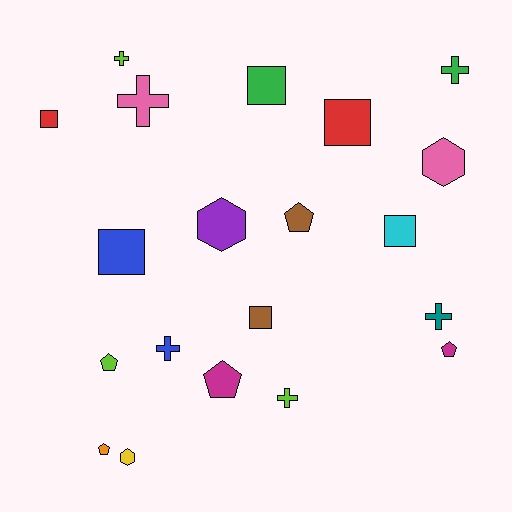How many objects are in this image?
There are 20 objects.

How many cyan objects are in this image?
There is 1 cyan object.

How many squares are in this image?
There are 6 squares.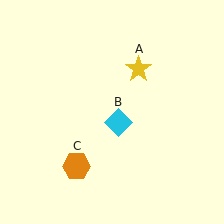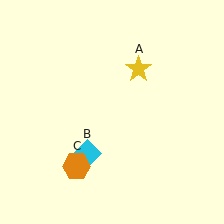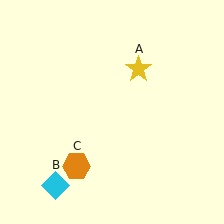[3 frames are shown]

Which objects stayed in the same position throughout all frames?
Yellow star (object A) and orange hexagon (object C) remained stationary.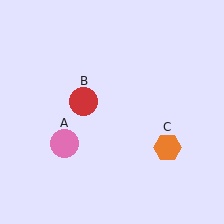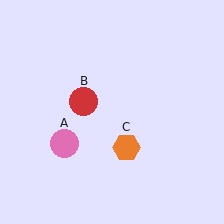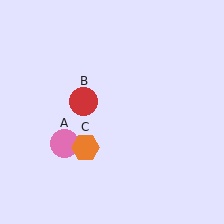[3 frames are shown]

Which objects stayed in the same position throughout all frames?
Pink circle (object A) and red circle (object B) remained stationary.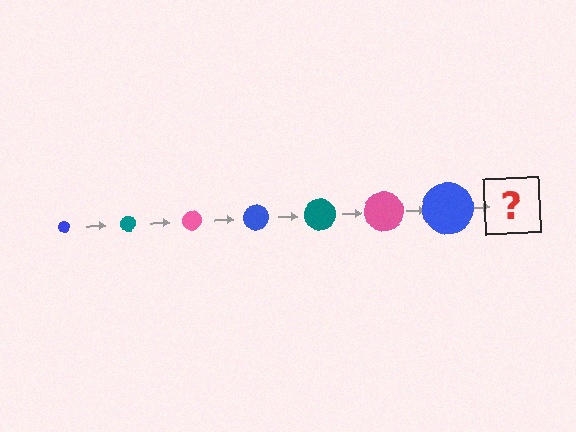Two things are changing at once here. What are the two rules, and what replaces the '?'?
The two rules are that the circle grows larger each step and the color cycles through blue, teal, and pink. The '?' should be a teal circle, larger than the previous one.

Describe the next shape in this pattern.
It should be a teal circle, larger than the previous one.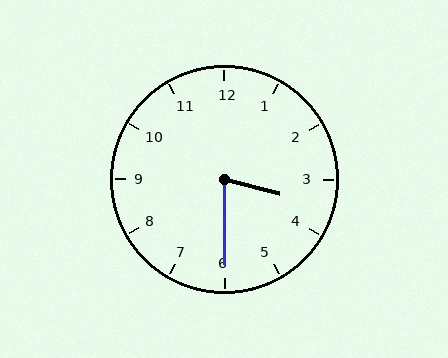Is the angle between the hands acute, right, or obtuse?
It is acute.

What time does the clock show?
3:30.